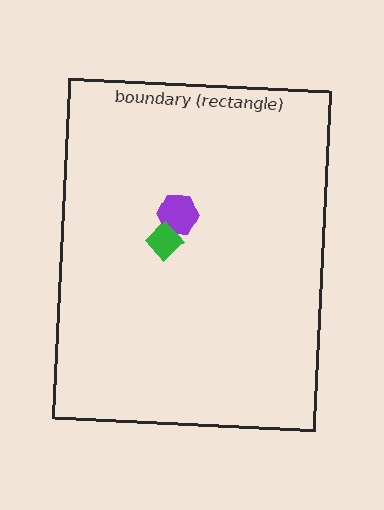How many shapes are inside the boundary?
2 inside, 0 outside.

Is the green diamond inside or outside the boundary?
Inside.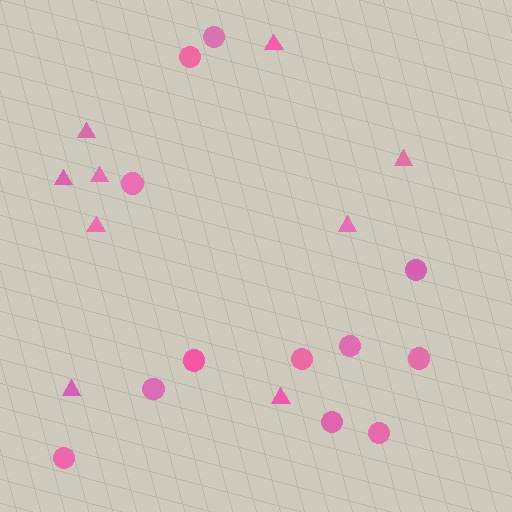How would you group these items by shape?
There are 2 groups: one group of circles (12) and one group of triangles (9).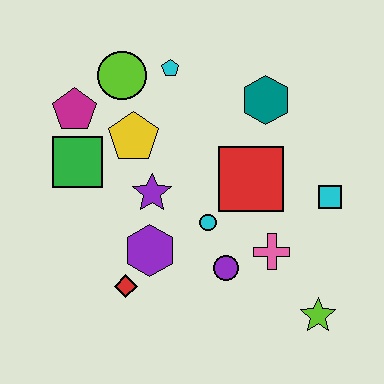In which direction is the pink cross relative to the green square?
The pink cross is to the right of the green square.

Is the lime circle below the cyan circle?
No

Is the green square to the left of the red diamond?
Yes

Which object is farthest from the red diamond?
The teal hexagon is farthest from the red diamond.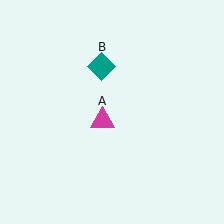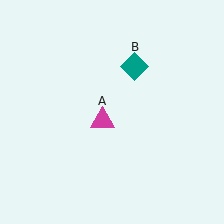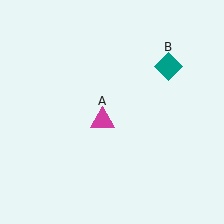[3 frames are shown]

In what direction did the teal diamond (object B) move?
The teal diamond (object B) moved right.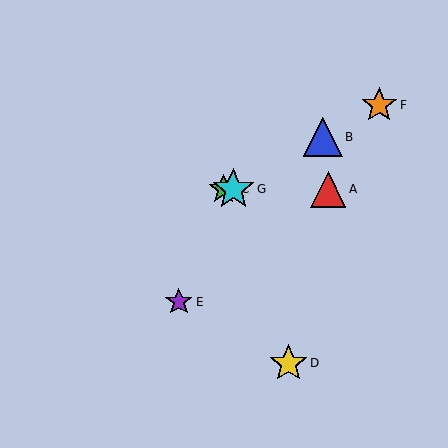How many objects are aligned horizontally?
3 objects (A, C, G) are aligned horizontally.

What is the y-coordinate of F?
Object F is at y≈105.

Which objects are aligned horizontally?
Objects A, C, G are aligned horizontally.